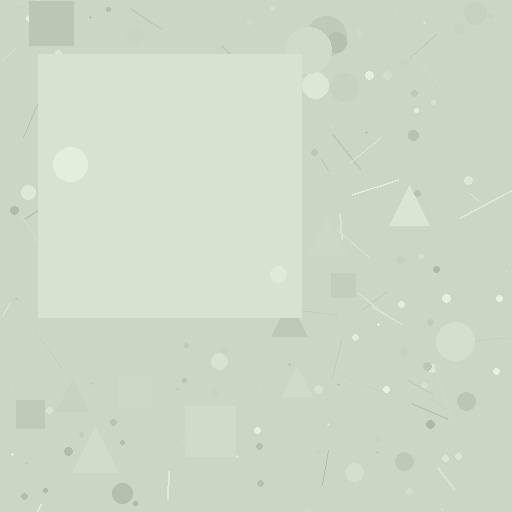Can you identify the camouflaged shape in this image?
The camouflaged shape is a square.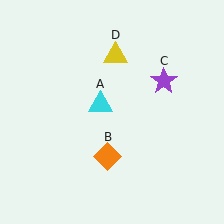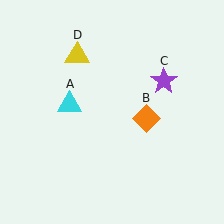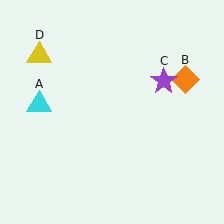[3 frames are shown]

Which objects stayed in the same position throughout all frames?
Purple star (object C) remained stationary.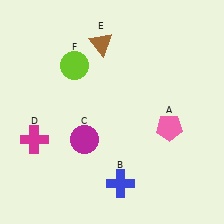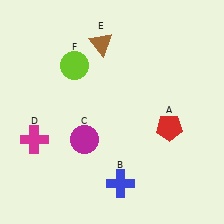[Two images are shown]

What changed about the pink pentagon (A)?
In Image 1, A is pink. In Image 2, it changed to red.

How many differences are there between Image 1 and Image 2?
There is 1 difference between the two images.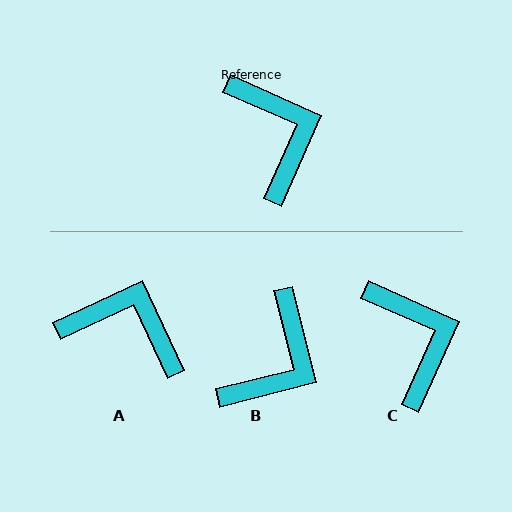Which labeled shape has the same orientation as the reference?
C.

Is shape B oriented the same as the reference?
No, it is off by about 52 degrees.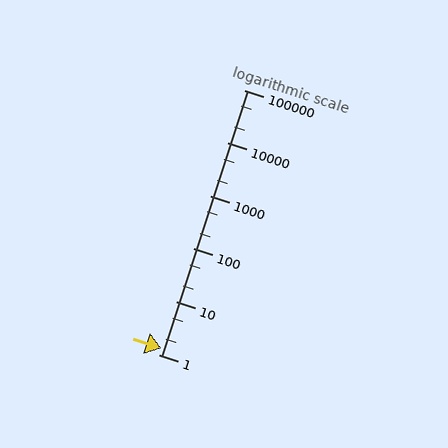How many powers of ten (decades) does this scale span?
The scale spans 5 decades, from 1 to 100000.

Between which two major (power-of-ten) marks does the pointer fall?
The pointer is between 1 and 10.